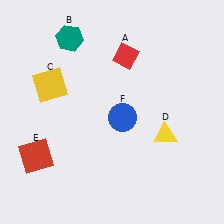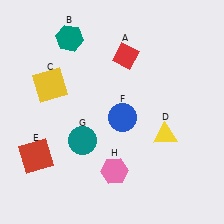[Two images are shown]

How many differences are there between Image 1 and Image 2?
There are 2 differences between the two images.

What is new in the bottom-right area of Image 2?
A pink hexagon (H) was added in the bottom-right area of Image 2.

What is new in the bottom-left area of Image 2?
A teal circle (G) was added in the bottom-left area of Image 2.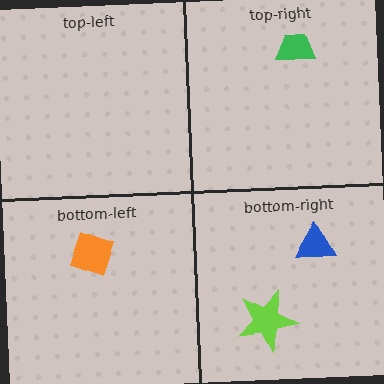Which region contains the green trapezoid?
The top-right region.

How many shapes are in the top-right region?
1.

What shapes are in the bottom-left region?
The orange diamond.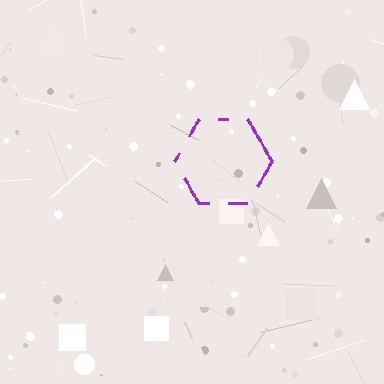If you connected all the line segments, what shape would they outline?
They would outline a hexagon.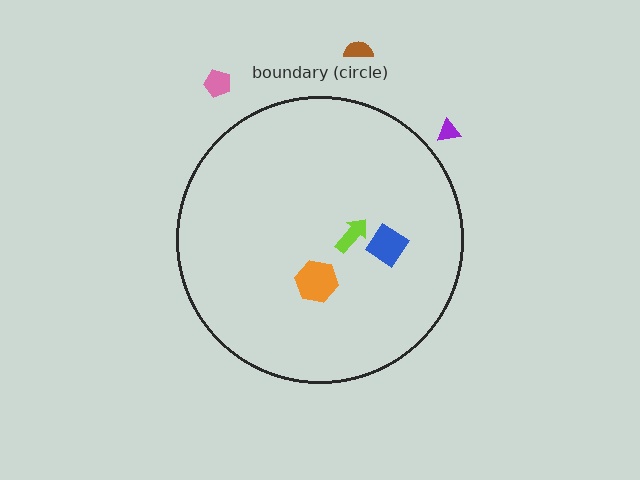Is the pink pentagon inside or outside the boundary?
Outside.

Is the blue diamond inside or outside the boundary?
Inside.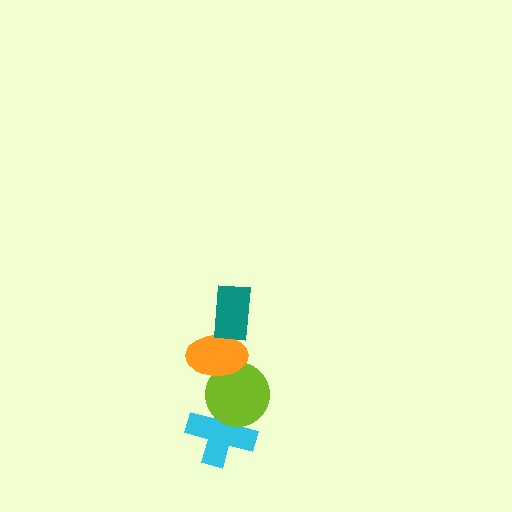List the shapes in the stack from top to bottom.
From top to bottom: the teal rectangle, the orange ellipse, the lime circle, the cyan cross.